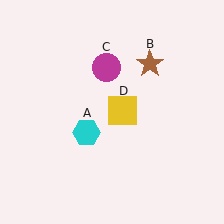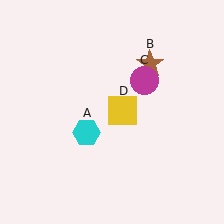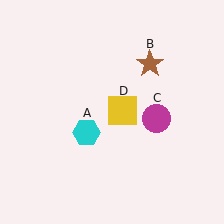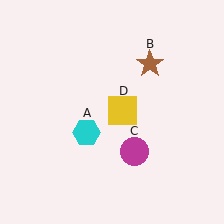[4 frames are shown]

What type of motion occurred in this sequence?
The magenta circle (object C) rotated clockwise around the center of the scene.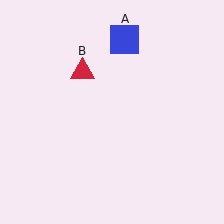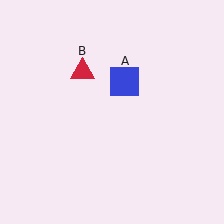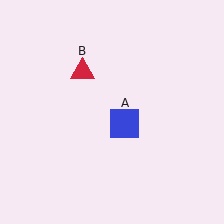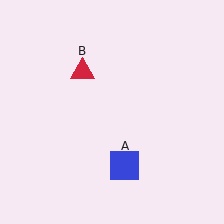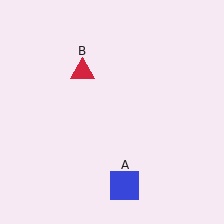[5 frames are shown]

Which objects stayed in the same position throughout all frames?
Red triangle (object B) remained stationary.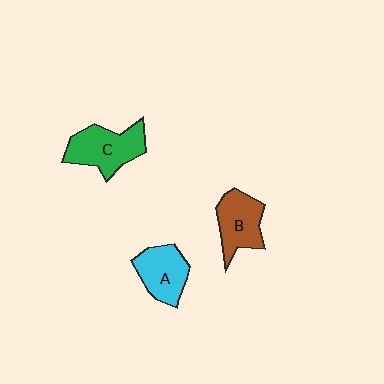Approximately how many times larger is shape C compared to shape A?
Approximately 1.2 times.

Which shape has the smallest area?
Shape A (cyan).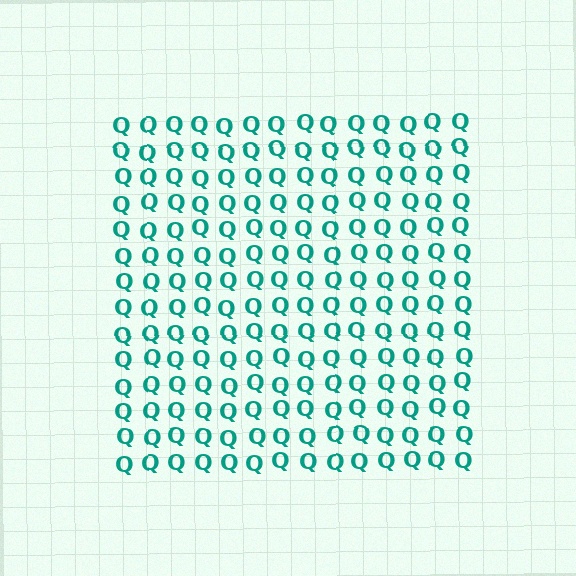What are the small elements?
The small elements are letter Q's.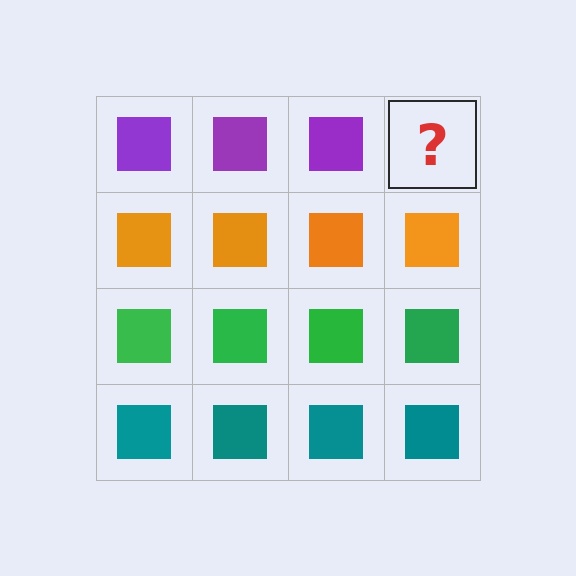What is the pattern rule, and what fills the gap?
The rule is that each row has a consistent color. The gap should be filled with a purple square.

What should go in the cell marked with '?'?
The missing cell should contain a purple square.